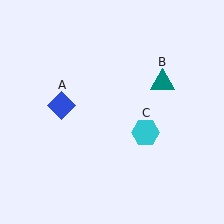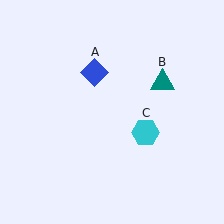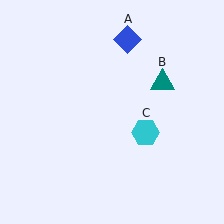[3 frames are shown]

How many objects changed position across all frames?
1 object changed position: blue diamond (object A).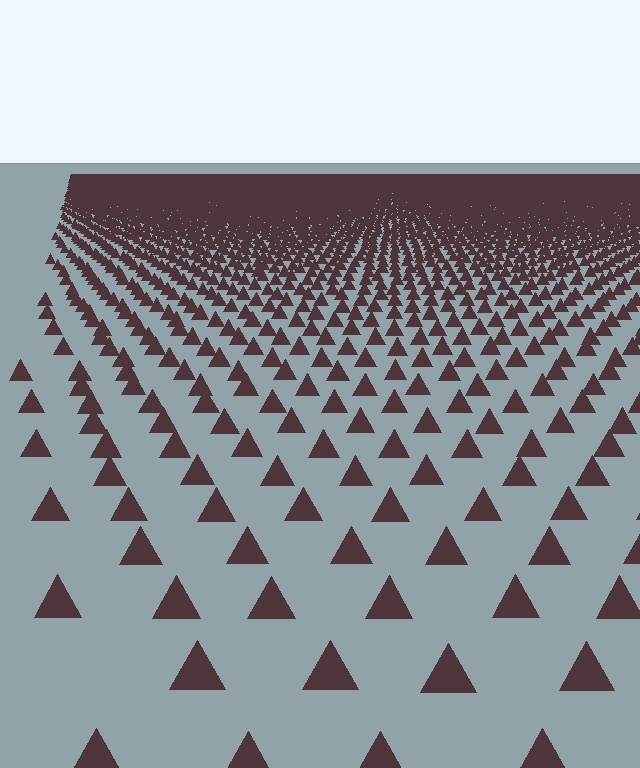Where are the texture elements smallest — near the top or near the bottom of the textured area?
Near the top.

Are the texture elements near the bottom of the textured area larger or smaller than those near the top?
Larger. Near the bottom, elements are closer to the viewer and appear at a bigger on-screen size.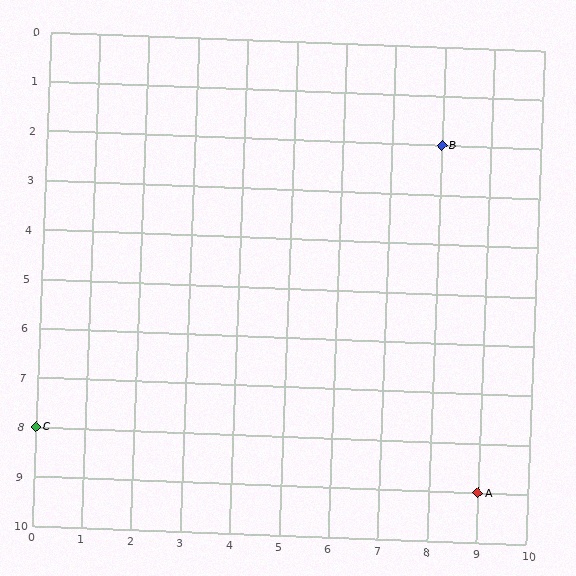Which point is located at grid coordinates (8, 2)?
Point B is at (8, 2).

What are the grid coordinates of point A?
Point A is at grid coordinates (9, 9).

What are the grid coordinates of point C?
Point C is at grid coordinates (0, 8).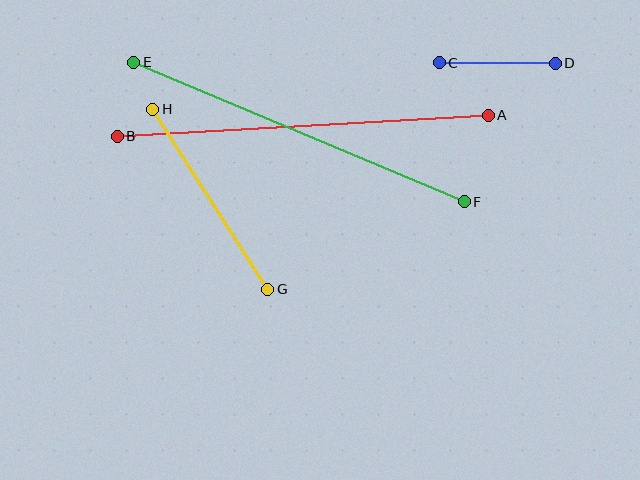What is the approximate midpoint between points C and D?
The midpoint is at approximately (497, 63) pixels.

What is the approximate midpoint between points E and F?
The midpoint is at approximately (299, 132) pixels.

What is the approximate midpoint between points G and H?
The midpoint is at approximately (210, 199) pixels.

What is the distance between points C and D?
The distance is approximately 116 pixels.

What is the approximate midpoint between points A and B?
The midpoint is at approximately (303, 126) pixels.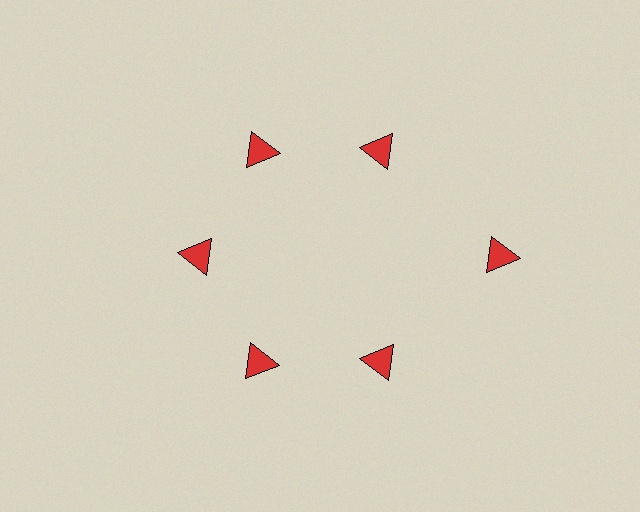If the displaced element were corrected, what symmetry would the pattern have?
It would have 6-fold rotational symmetry — the pattern would map onto itself every 60 degrees.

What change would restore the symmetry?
The symmetry would be restored by moving it inward, back onto the ring so that all 6 triangles sit at equal angles and equal distance from the center.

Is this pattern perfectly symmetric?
No. The 6 red triangles are arranged in a ring, but one element near the 3 o'clock position is pushed outward from the center, breaking the 6-fold rotational symmetry.